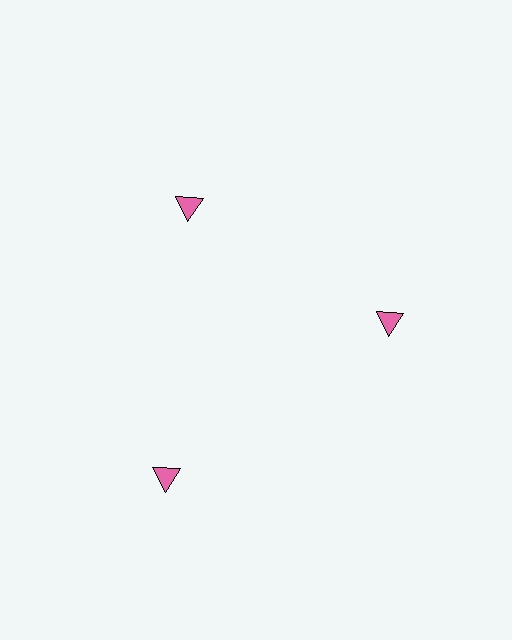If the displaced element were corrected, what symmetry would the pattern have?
It would have 3-fold rotational symmetry — the pattern would map onto itself every 120 degrees.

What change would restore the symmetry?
The symmetry would be restored by moving it inward, back onto the ring so that all 3 triangles sit at equal angles and equal distance from the center.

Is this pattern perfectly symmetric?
No. The 3 pink triangles are arranged in a ring, but one element near the 7 o'clock position is pushed outward from the center, breaking the 3-fold rotational symmetry.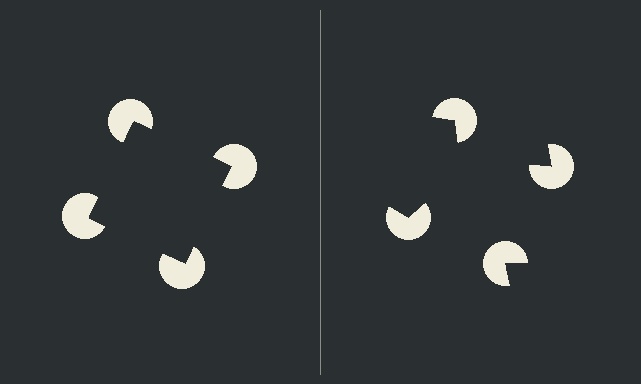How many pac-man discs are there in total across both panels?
8 — 4 on each side.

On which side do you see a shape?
An illusory square appears on the left side. On the right side the wedge cuts are rotated, so no coherent shape forms.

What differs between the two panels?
The pac-man discs are positioned identically on both sides; only the wedge orientations differ. On the left they align to a square; on the right they are misaligned.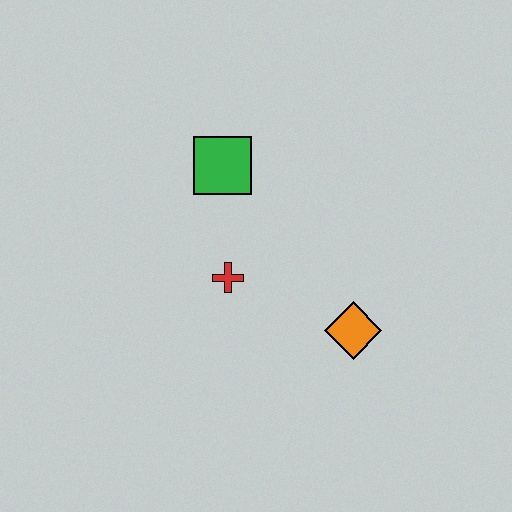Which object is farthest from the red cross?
The orange diamond is farthest from the red cross.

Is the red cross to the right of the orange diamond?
No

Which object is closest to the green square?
The red cross is closest to the green square.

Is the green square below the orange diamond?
No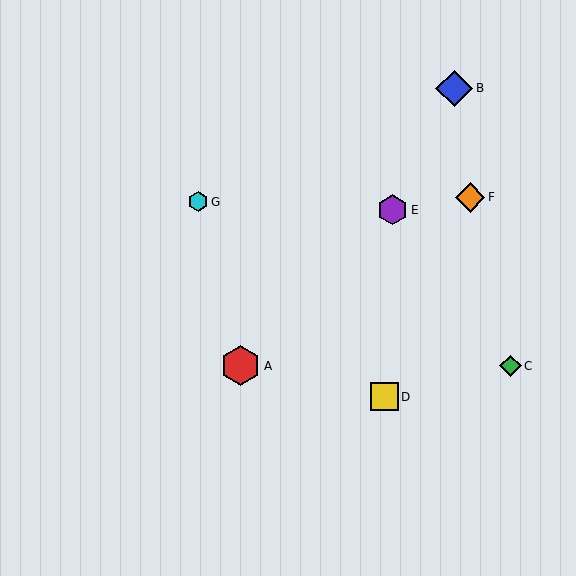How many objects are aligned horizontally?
2 objects (A, C) are aligned horizontally.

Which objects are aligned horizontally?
Objects A, C are aligned horizontally.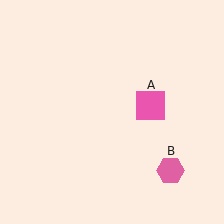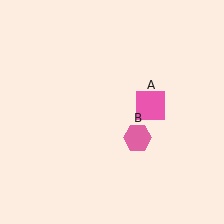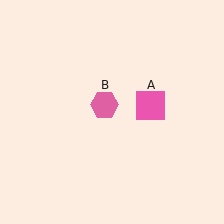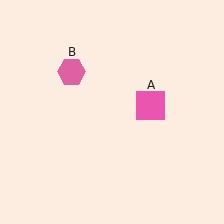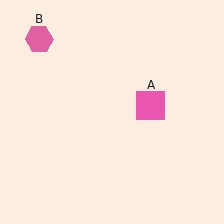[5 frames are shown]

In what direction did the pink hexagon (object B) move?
The pink hexagon (object B) moved up and to the left.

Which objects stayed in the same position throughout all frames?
Pink square (object A) remained stationary.